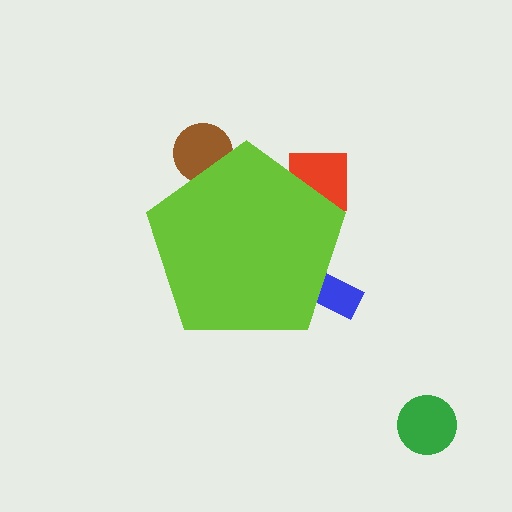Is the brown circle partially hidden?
Yes, the brown circle is partially hidden behind the lime pentagon.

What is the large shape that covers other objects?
A lime pentagon.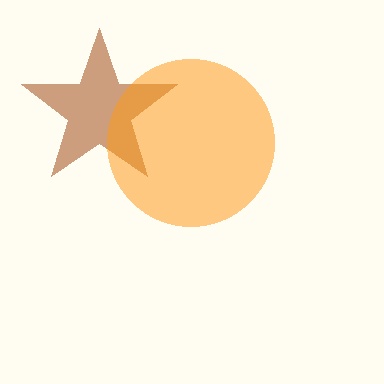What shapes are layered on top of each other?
The layered shapes are: a brown star, an orange circle.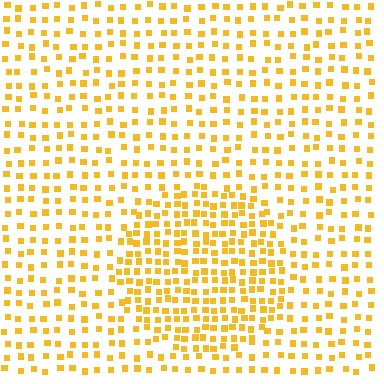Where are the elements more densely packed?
The elements are more densely packed inside the circle boundary.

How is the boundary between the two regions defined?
The boundary is defined by a change in element density (approximately 1.9x ratio). All elements are the same color, size, and shape.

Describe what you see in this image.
The image contains small yellow elements arranged at two different densities. A circle-shaped region is visible where the elements are more densely packed than the surrounding area.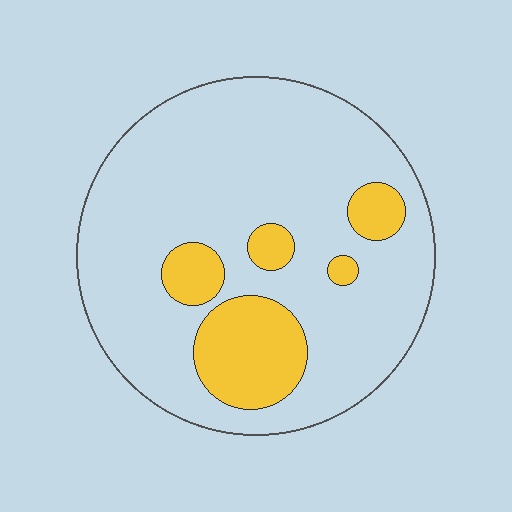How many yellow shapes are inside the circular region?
5.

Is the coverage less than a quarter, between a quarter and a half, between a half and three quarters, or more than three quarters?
Less than a quarter.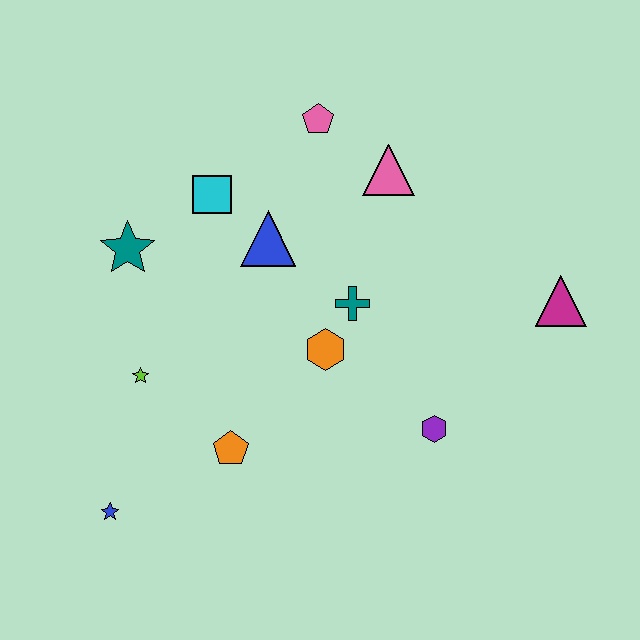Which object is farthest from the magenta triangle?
The blue star is farthest from the magenta triangle.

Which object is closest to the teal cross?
The orange hexagon is closest to the teal cross.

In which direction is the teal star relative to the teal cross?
The teal star is to the left of the teal cross.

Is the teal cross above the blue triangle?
No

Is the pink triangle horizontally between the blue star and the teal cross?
No